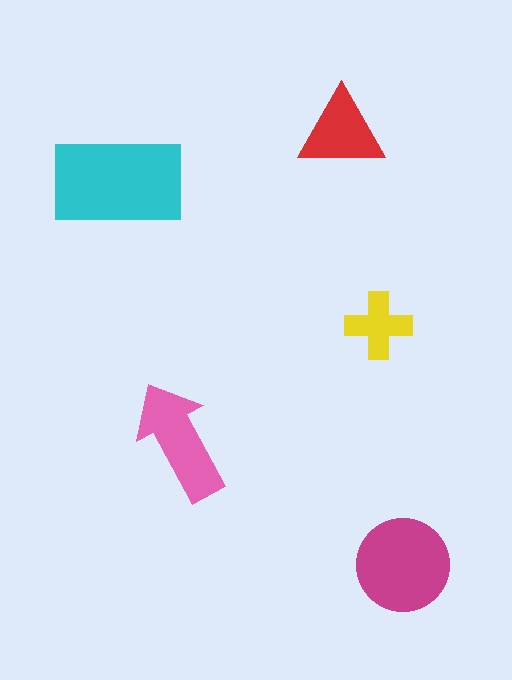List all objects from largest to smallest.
The cyan rectangle, the magenta circle, the pink arrow, the red triangle, the yellow cross.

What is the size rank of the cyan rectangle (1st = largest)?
1st.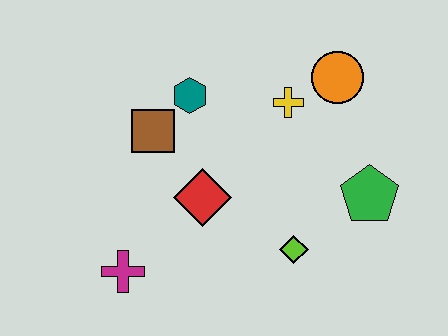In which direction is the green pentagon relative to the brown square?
The green pentagon is to the right of the brown square.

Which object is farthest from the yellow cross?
The magenta cross is farthest from the yellow cross.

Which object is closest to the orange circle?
The yellow cross is closest to the orange circle.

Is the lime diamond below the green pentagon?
Yes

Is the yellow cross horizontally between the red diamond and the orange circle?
Yes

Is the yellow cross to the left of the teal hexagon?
No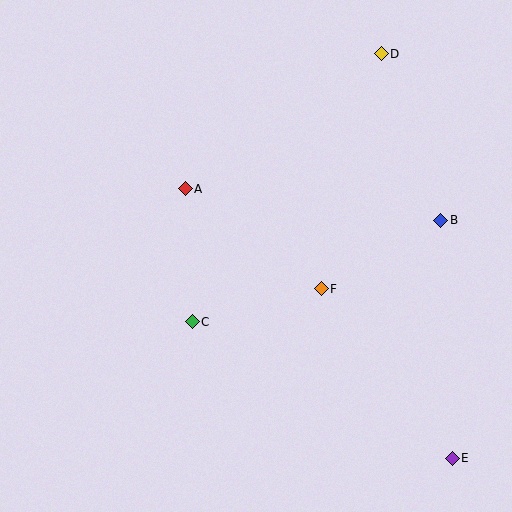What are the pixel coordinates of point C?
Point C is at (192, 322).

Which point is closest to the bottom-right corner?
Point E is closest to the bottom-right corner.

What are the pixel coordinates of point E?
Point E is at (452, 458).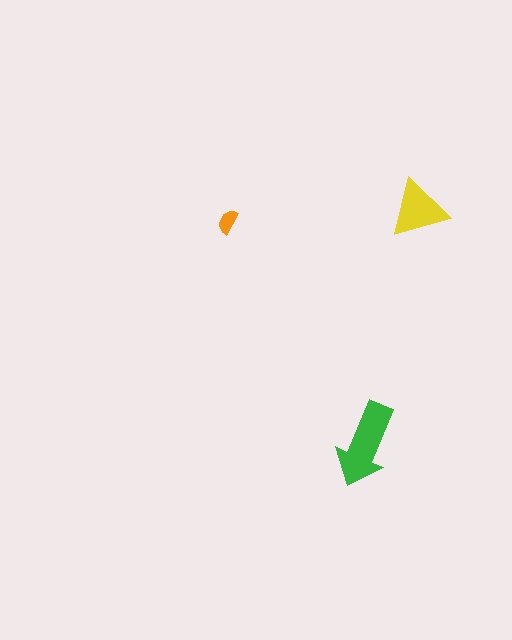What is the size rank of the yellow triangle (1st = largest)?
2nd.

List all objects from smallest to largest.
The orange semicircle, the yellow triangle, the green arrow.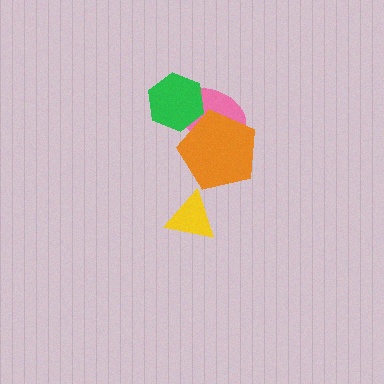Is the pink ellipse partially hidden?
Yes, it is partially covered by another shape.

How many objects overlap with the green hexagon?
1 object overlaps with the green hexagon.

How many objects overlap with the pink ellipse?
2 objects overlap with the pink ellipse.